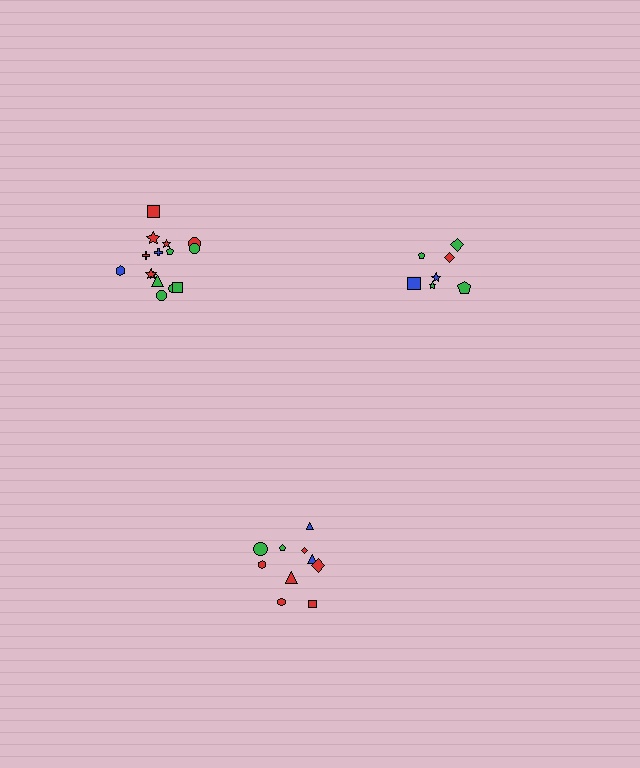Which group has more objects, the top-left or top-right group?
The top-left group.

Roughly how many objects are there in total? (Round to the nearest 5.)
Roughly 30 objects in total.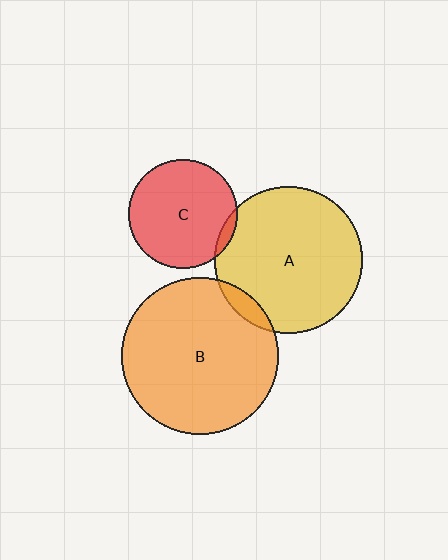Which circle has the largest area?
Circle B (orange).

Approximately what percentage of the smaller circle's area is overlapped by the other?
Approximately 5%.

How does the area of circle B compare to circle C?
Approximately 2.1 times.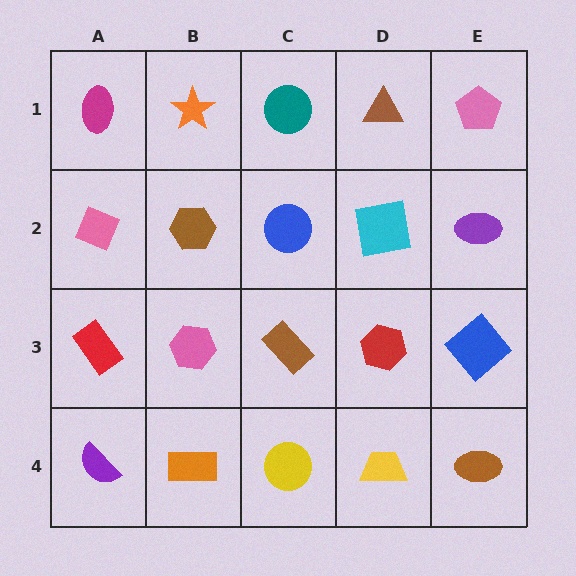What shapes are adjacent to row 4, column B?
A pink hexagon (row 3, column B), a purple semicircle (row 4, column A), a yellow circle (row 4, column C).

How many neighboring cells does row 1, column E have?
2.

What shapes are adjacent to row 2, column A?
A magenta ellipse (row 1, column A), a red rectangle (row 3, column A), a brown hexagon (row 2, column B).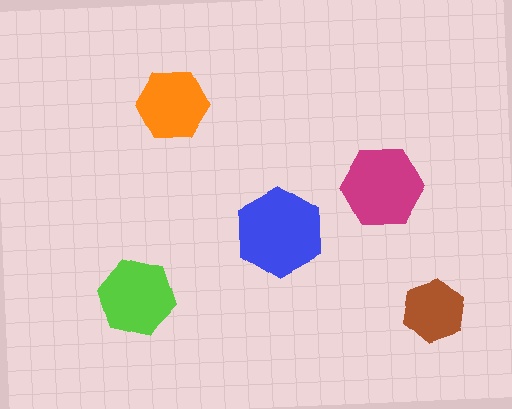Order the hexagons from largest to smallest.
the blue one, the magenta one, the lime one, the orange one, the brown one.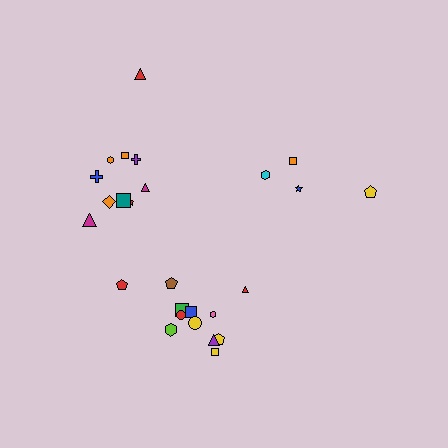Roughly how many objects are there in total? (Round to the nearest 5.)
Roughly 25 objects in total.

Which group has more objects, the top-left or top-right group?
The top-left group.